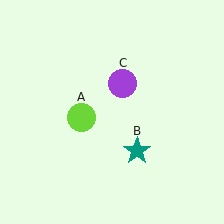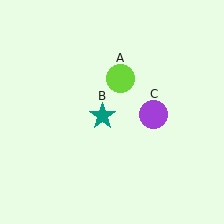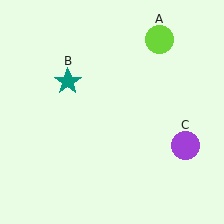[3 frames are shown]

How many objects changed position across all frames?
3 objects changed position: lime circle (object A), teal star (object B), purple circle (object C).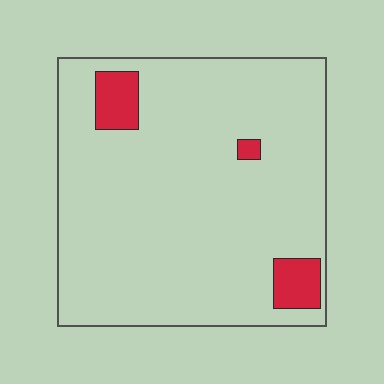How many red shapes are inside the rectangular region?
3.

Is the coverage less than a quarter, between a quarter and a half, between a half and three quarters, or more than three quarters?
Less than a quarter.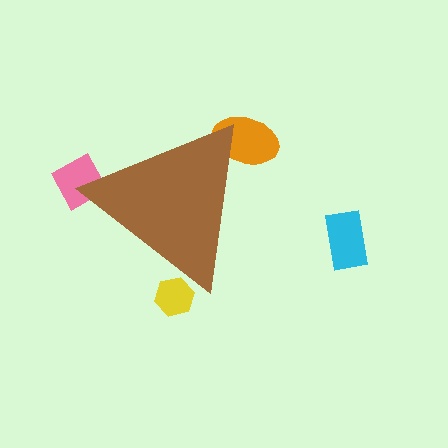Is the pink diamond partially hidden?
Yes, the pink diamond is partially hidden behind the brown triangle.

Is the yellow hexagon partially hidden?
Yes, the yellow hexagon is partially hidden behind the brown triangle.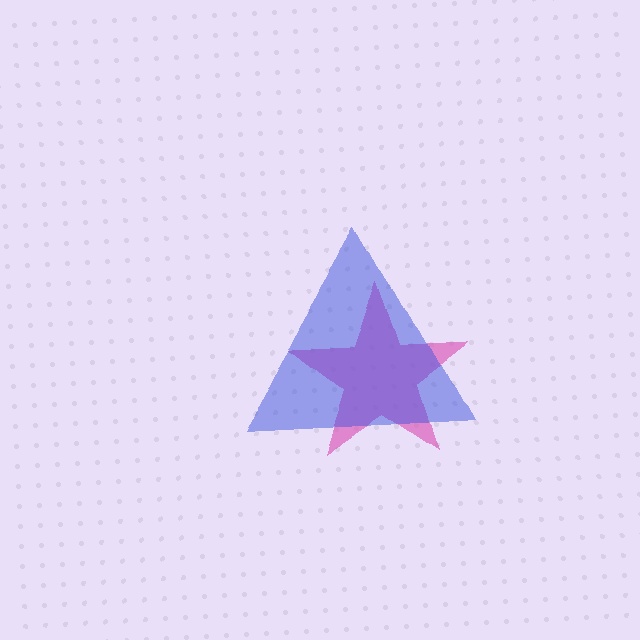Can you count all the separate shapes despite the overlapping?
Yes, there are 2 separate shapes.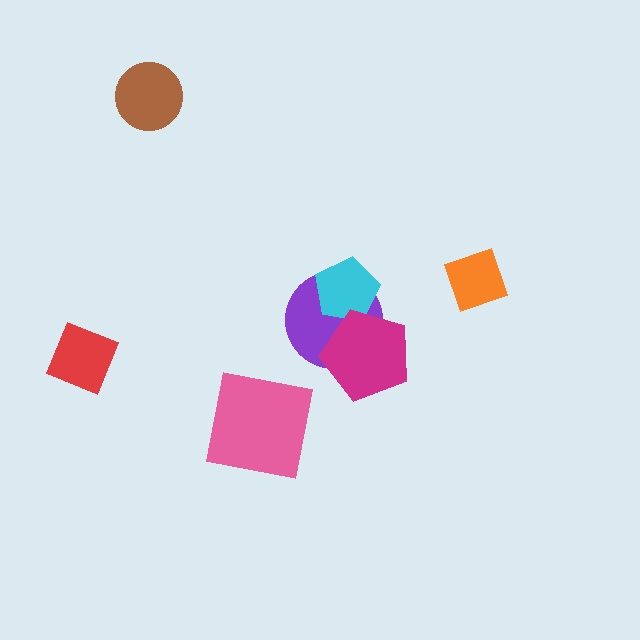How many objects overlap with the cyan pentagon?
2 objects overlap with the cyan pentagon.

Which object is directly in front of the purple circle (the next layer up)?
The cyan pentagon is directly in front of the purple circle.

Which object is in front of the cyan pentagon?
The magenta pentagon is in front of the cyan pentagon.